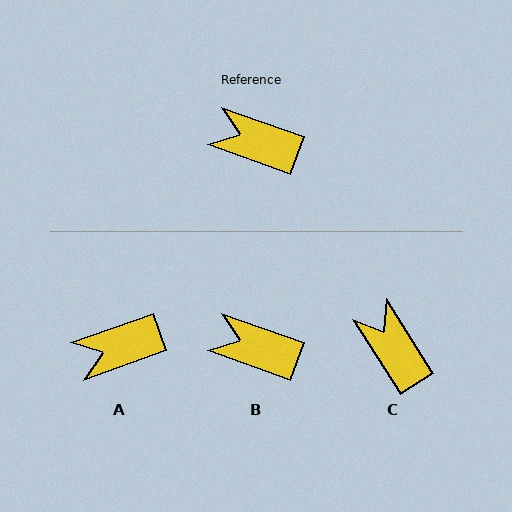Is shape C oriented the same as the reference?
No, it is off by about 38 degrees.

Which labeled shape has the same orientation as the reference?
B.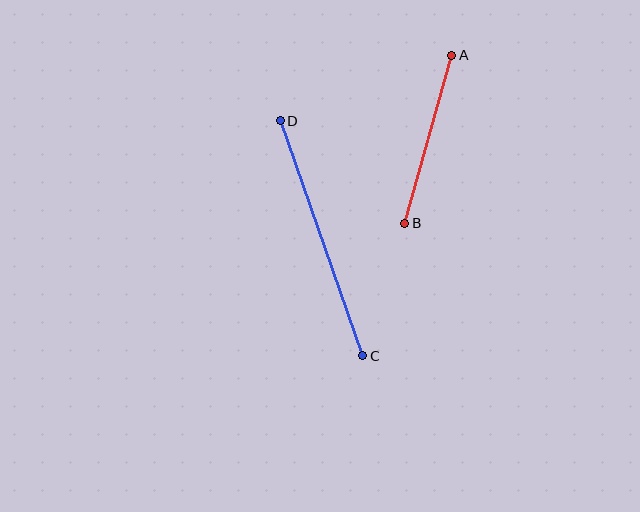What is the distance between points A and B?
The distance is approximately 175 pixels.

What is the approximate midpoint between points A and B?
The midpoint is at approximately (428, 139) pixels.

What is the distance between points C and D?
The distance is approximately 249 pixels.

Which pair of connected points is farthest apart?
Points C and D are farthest apart.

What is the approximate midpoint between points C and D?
The midpoint is at approximately (322, 238) pixels.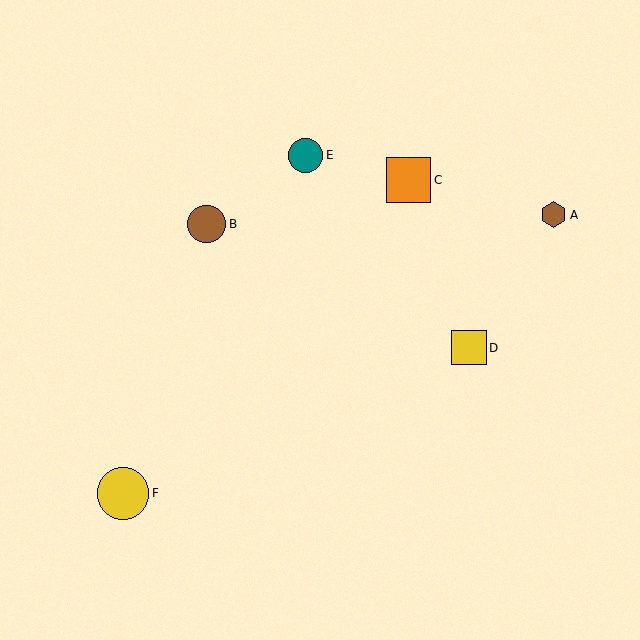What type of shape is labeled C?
Shape C is an orange square.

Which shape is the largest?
The yellow circle (labeled F) is the largest.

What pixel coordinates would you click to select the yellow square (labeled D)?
Click at (469, 348) to select the yellow square D.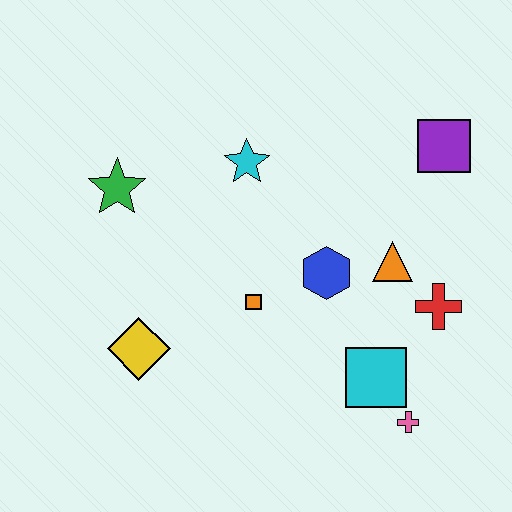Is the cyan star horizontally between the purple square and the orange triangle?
No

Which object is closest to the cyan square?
The pink cross is closest to the cyan square.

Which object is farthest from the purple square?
The yellow diamond is farthest from the purple square.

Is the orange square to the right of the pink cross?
No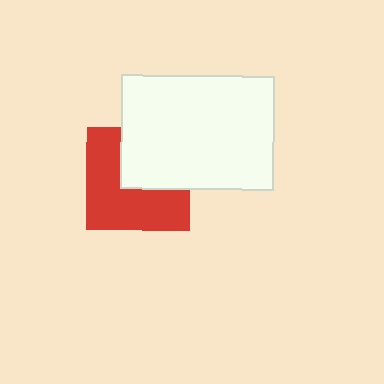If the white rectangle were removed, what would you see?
You would see the complete red square.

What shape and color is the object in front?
The object in front is a white rectangle.